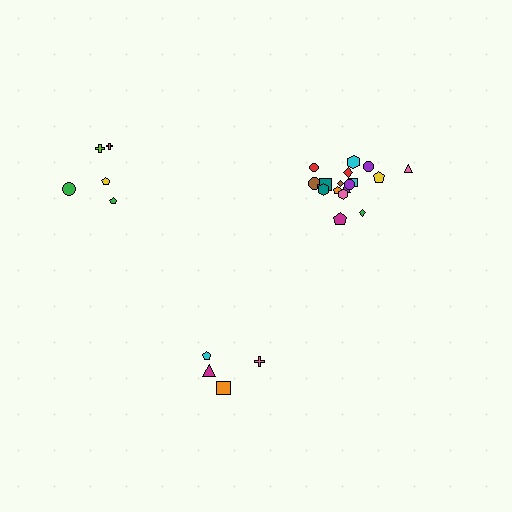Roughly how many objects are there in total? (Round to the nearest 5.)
Roughly 25 objects in total.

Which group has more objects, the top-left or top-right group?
The top-right group.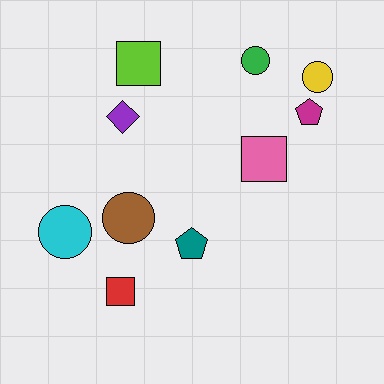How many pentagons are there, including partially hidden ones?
There are 2 pentagons.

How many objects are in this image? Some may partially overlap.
There are 10 objects.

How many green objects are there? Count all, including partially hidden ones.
There is 1 green object.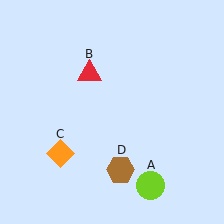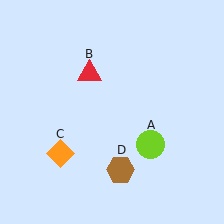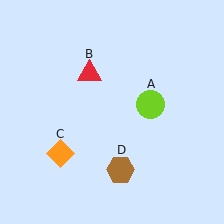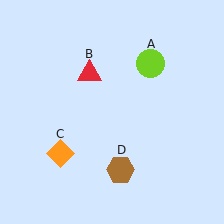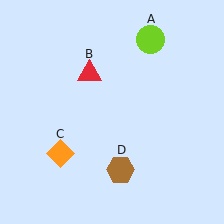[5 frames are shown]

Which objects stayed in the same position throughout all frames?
Red triangle (object B) and orange diamond (object C) and brown hexagon (object D) remained stationary.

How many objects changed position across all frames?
1 object changed position: lime circle (object A).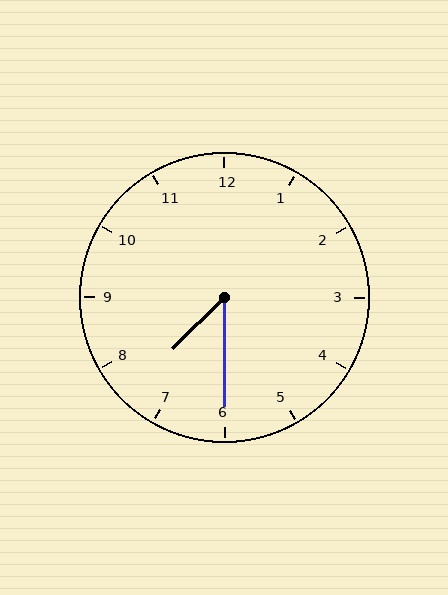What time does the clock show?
7:30.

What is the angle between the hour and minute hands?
Approximately 45 degrees.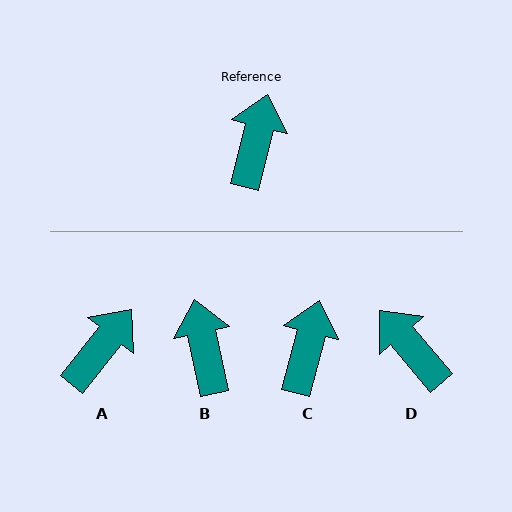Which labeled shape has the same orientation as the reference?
C.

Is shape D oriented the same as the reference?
No, it is off by about 55 degrees.